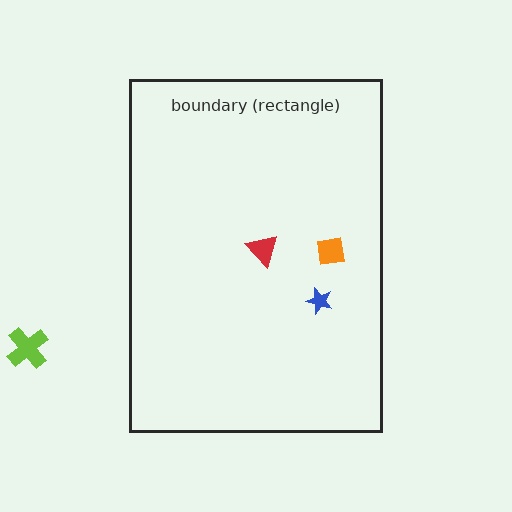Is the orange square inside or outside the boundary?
Inside.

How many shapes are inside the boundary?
3 inside, 1 outside.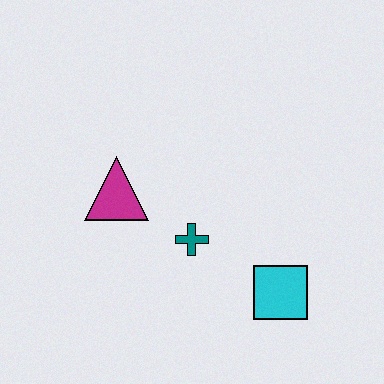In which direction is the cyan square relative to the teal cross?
The cyan square is to the right of the teal cross.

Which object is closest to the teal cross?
The magenta triangle is closest to the teal cross.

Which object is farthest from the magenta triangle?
The cyan square is farthest from the magenta triangle.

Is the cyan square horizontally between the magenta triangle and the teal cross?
No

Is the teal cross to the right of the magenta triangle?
Yes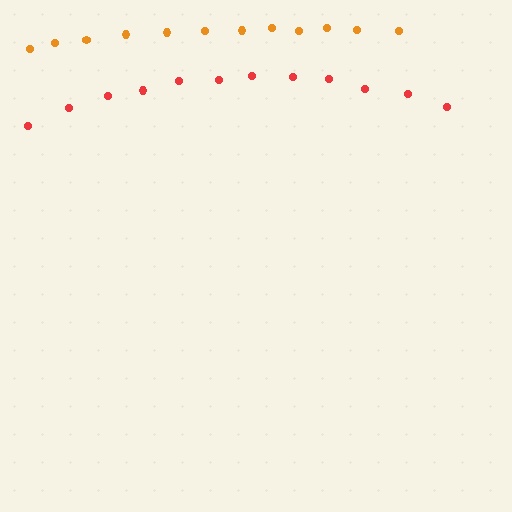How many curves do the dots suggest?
There are 2 distinct paths.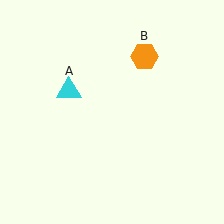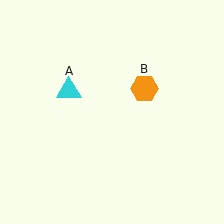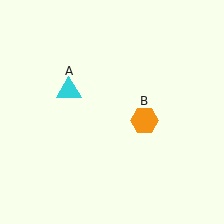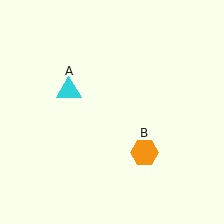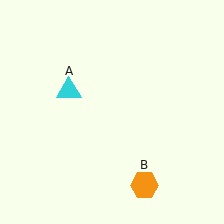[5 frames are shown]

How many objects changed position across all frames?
1 object changed position: orange hexagon (object B).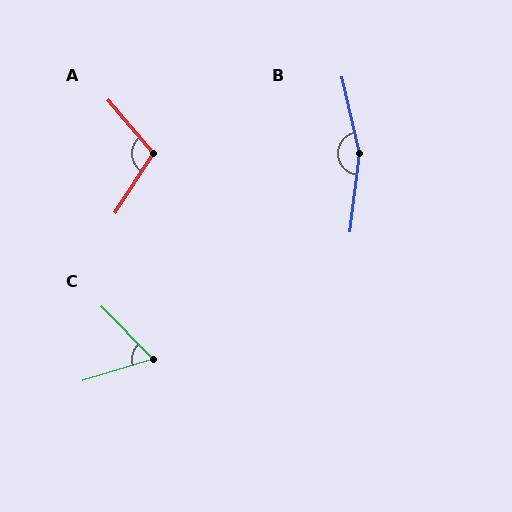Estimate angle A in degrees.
Approximately 107 degrees.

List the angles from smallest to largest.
C (63°), A (107°), B (160°).